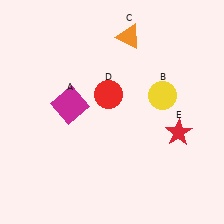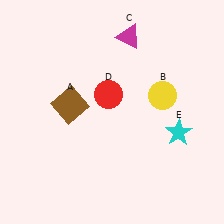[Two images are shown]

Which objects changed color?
A changed from magenta to brown. C changed from orange to magenta. E changed from red to cyan.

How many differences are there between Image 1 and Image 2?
There are 3 differences between the two images.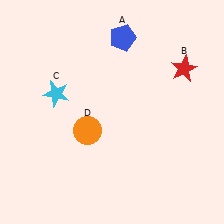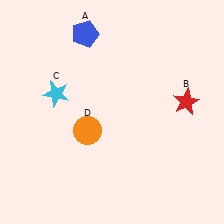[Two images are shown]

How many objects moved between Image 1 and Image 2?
2 objects moved between the two images.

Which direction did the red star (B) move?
The red star (B) moved down.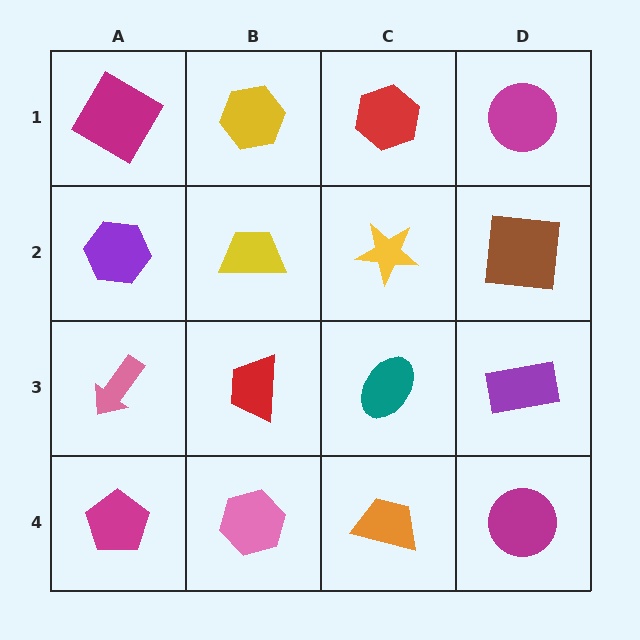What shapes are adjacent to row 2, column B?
A yellow hexagon (row 1, column B), a red trapezoid (row 3, column B), a purple hexagon (row 2, column A), a yellow star (row 2, column C).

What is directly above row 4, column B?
A red trapezoid.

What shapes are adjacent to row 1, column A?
A purple hexagon (row 2, column A), a yellow hexagon (row 1, column B).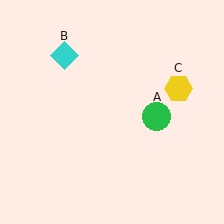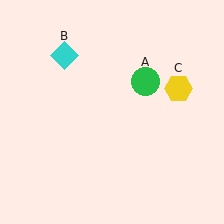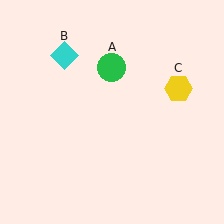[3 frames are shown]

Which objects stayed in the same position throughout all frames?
Cyan diamond (object B) and yellow hexagon (object C) remained stationary.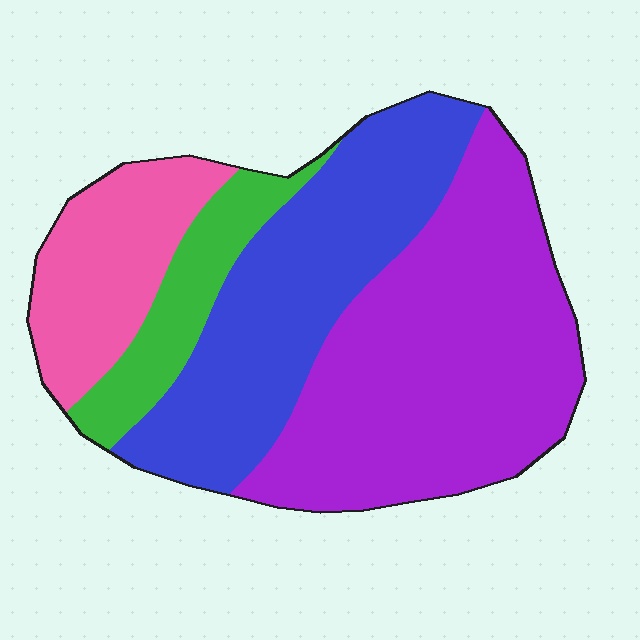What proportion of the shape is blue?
Blue takes up about one third (1/3) of the shape.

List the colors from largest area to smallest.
From largest to smallest: purple, blue, pink, green.